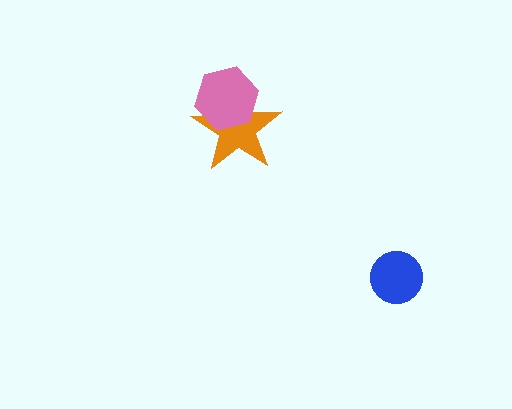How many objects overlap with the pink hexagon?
1 object overlaps with the pink hexagon.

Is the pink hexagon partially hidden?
No, no other shape covers it.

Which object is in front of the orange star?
The pink hexagon is in front of the orange star.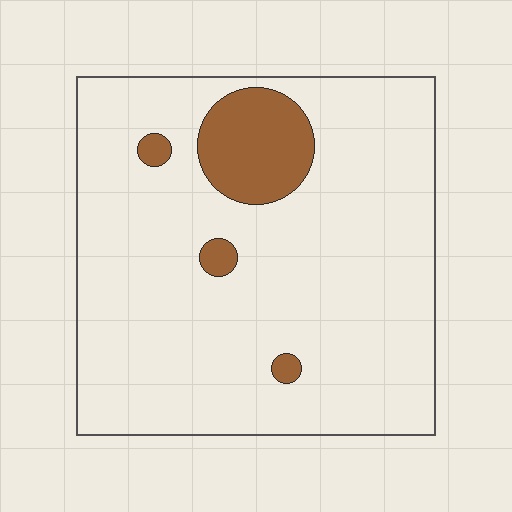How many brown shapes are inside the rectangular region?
4.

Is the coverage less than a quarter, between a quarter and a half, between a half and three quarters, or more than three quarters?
Less than a quarter.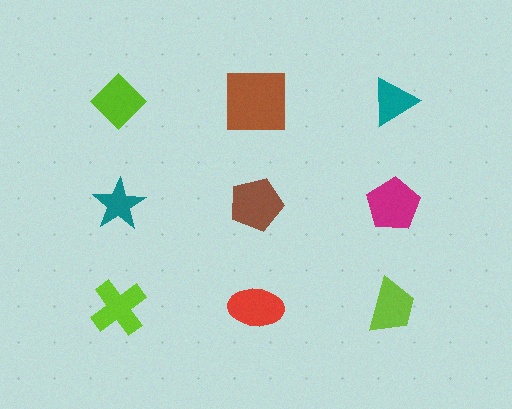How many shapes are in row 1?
3 shapes.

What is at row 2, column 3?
A magenta pentagon.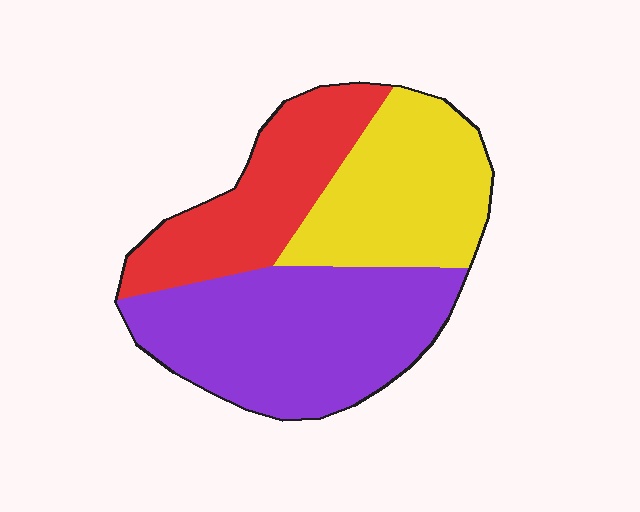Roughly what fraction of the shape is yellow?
Yellow takes up about one third (1/3) of the shape.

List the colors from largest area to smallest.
From largest to smallest: purple, yellow, red.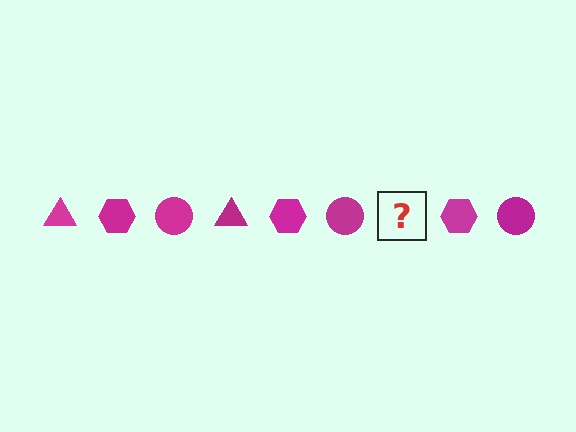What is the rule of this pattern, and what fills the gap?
The rule is that the pattern cycles through triangle, hexagon, circle shapes in magenta. The gap should be filled with a magenta triangle.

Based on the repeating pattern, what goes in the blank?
The blank should be a magenta triangle.